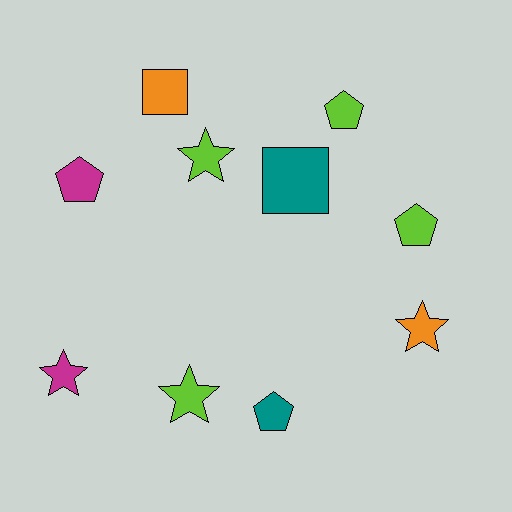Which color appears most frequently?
Lime, with 4 objects.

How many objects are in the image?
There are 10 objects.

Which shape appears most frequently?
Pentagon, with 4 objects.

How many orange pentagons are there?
There are no orange pentagons.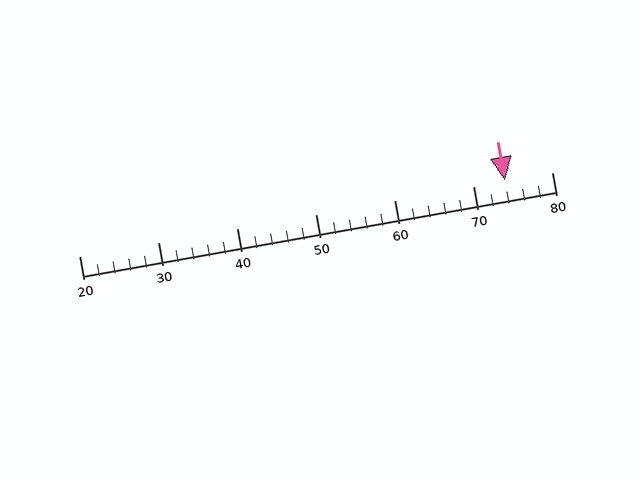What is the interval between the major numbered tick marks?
The major tick marks are spaced 10 units apart.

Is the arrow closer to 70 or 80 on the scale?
The arrow is closer to 70.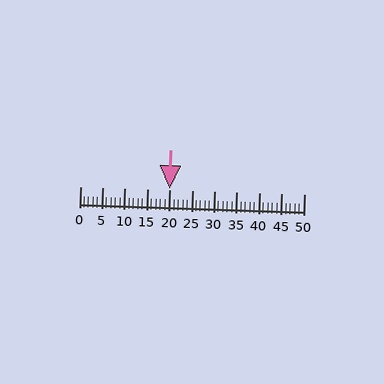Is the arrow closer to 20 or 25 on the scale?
The arrow is closer to 20.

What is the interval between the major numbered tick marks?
The major tick marks are spaced 5 units apart.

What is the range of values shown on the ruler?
The ruler shows values from 0 to 50.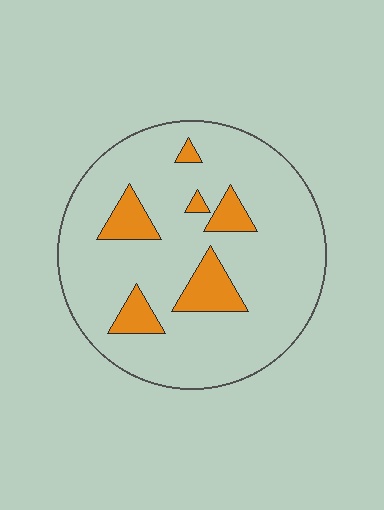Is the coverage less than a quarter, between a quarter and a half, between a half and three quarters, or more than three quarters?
Less than a quarter.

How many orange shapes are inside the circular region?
6.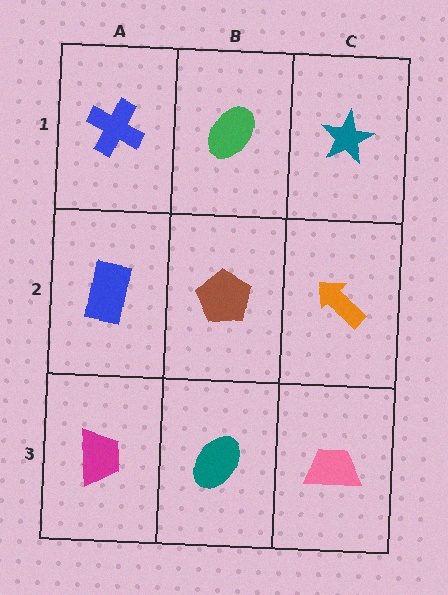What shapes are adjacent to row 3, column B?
A brown pentagon (row 2, column B), a magenta trapezoid (row 3, column A), a pink trapezoid (row 3, column C).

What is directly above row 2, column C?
A teal star.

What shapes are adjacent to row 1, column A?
A blue rectangle (row 2, column A), a green ellipse (row 1, column B).